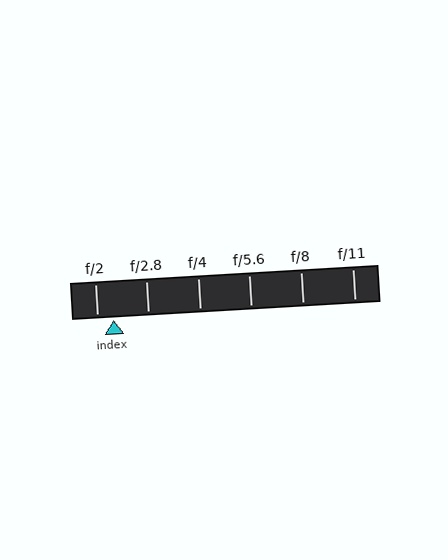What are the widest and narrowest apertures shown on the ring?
The widest aperture shown is f/2 and the narrowest is f/11.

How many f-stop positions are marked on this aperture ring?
There are 6 f-stop positions marked.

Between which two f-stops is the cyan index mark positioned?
The index mark is between f/2 and f/2.8.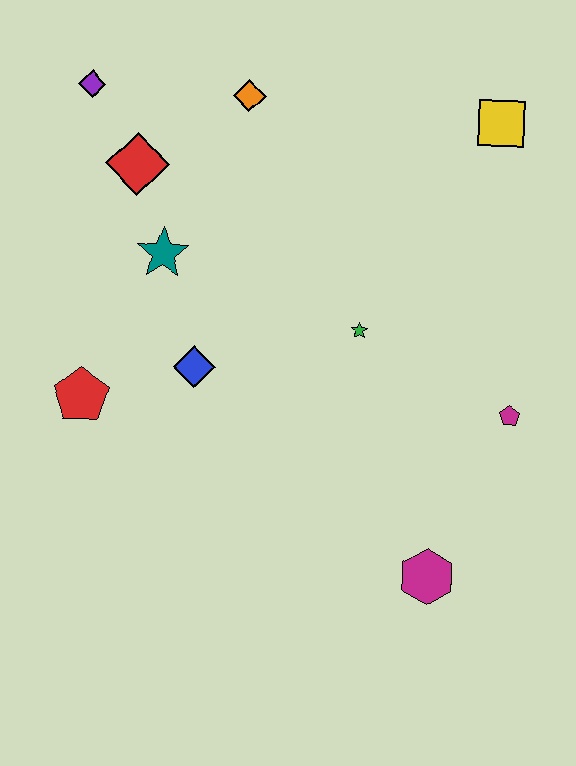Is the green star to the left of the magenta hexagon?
Yes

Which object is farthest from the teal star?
The magenta hexagon is farthest from the teal star.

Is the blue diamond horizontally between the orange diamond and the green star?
No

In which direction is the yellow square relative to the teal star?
The yellow square is to the right of the teal star.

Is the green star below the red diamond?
Yes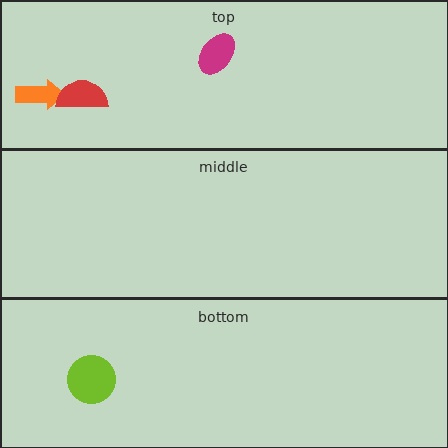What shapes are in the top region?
The orange arrow, the red semicircle, the magenta ellipse.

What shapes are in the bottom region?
The lime circle.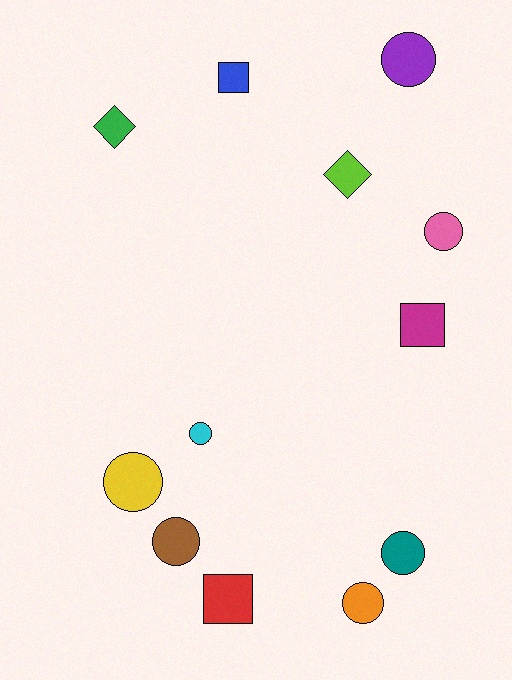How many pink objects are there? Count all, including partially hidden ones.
There is 1 pink object.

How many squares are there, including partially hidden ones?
There are 3 squares.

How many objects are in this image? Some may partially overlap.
There are 12 objects.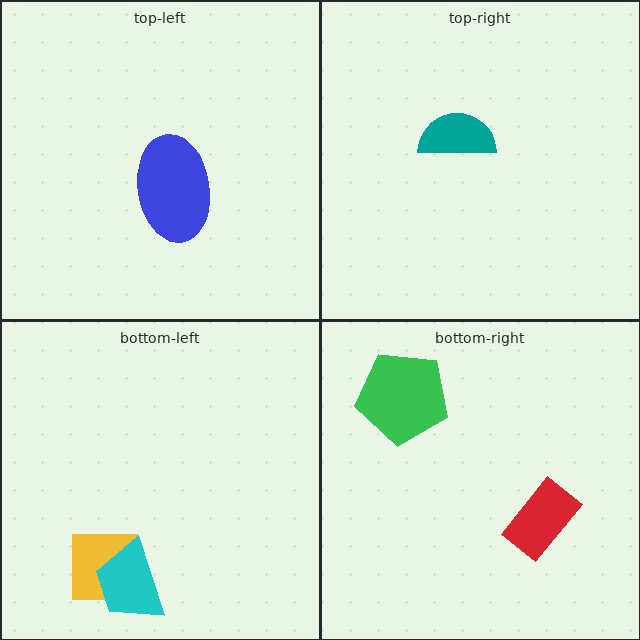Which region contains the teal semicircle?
The top-right region.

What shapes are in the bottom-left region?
The yellow square, the cyan trapezoid.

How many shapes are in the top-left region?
1.